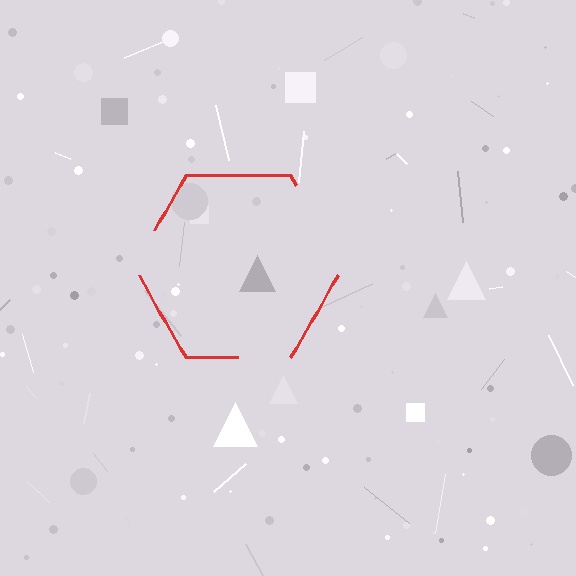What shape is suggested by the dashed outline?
The dashed outline suggests a hexagon.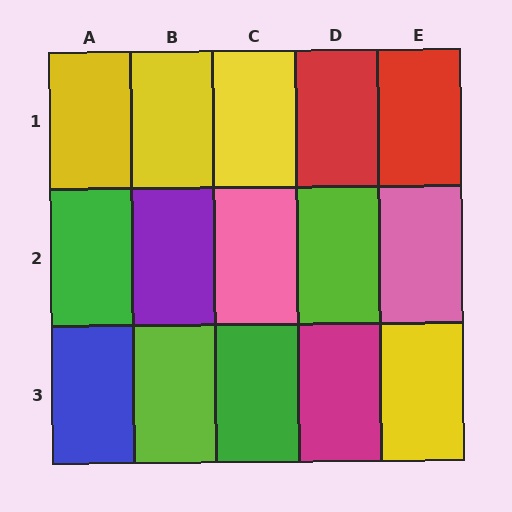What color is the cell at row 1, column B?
Yellow.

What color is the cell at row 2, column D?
Lime.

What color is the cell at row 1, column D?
Red.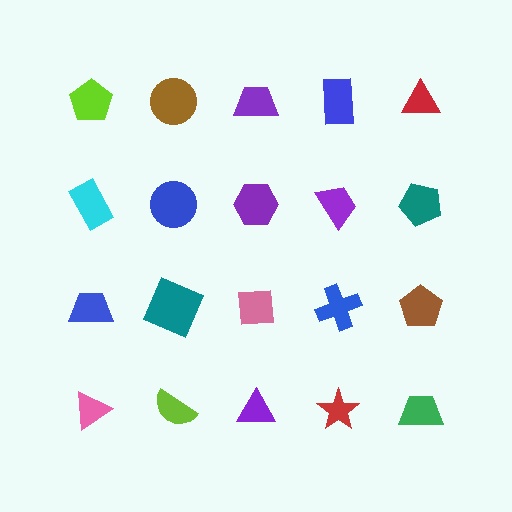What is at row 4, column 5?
A green trapezoid.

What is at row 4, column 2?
A lime semicircle.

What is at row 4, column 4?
A red star.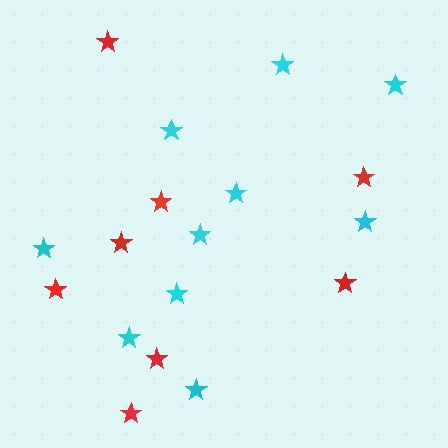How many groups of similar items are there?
There are 2 groups: one group of cyan stars (10) and one group of red stars (8).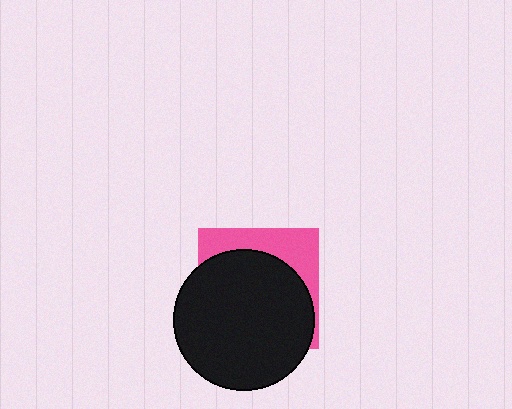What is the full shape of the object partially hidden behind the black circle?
The partially hidden object is a pink square.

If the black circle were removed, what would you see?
You would see the complete pink square.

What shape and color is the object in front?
The object in front is a black circle.